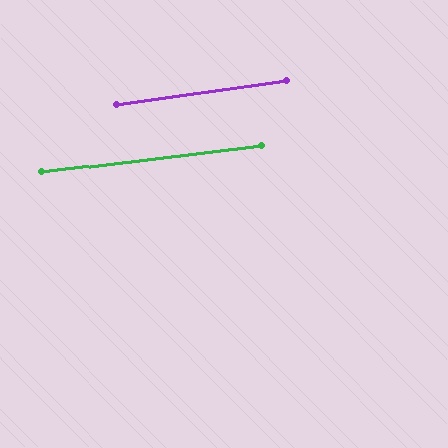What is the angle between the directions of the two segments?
Approximately 1 degree.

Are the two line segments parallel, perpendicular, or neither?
Parallel — their directions differ by only 1.1°.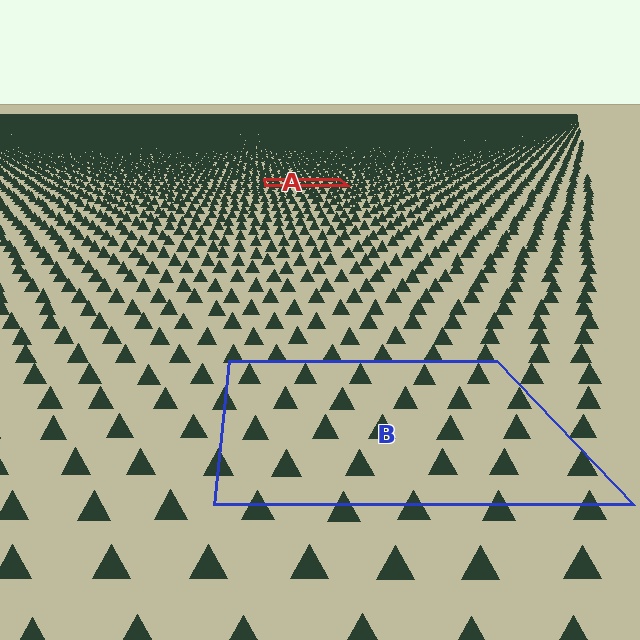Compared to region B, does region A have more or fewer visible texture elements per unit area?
Region A has more texture elements per unit area — they are packed more densely because it is farther away.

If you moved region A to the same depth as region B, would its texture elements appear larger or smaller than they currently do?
They would appear larger. At a closer depth, the same texture elements are projected at a bigger on-screen size.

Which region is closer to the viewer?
Region B is closer. The texture elements there are larger and more spread out.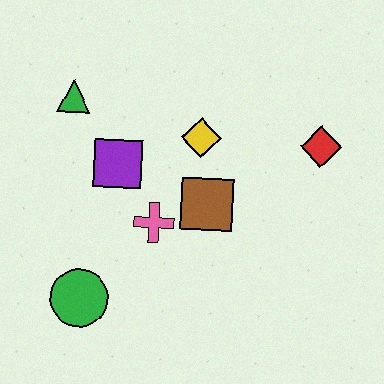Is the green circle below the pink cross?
Yes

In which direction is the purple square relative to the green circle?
The purple square is above the green circle.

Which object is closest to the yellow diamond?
The brown square is closest to the yellow diamond.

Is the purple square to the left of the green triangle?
No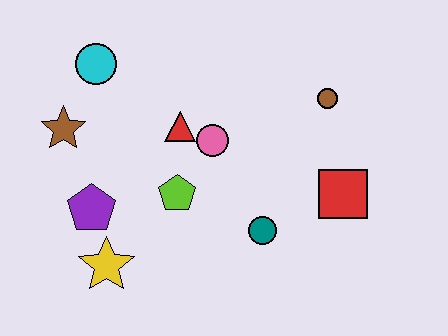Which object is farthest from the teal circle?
The cyan circle is farthest from the teal circle.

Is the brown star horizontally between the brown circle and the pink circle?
No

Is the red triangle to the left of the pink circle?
Yes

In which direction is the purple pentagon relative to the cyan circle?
The purple pentagon is below the cyan circle.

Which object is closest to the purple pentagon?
The yellow star is closest to the purple pentagon.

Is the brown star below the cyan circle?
Yes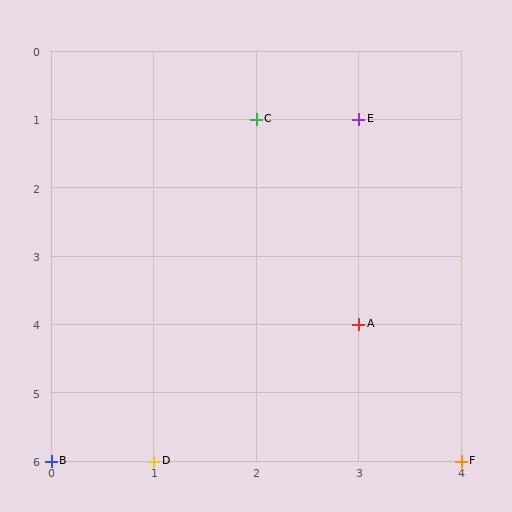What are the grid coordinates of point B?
Point B is at grid coordinates (0, 6).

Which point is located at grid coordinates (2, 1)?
Point C is at (2, 1).